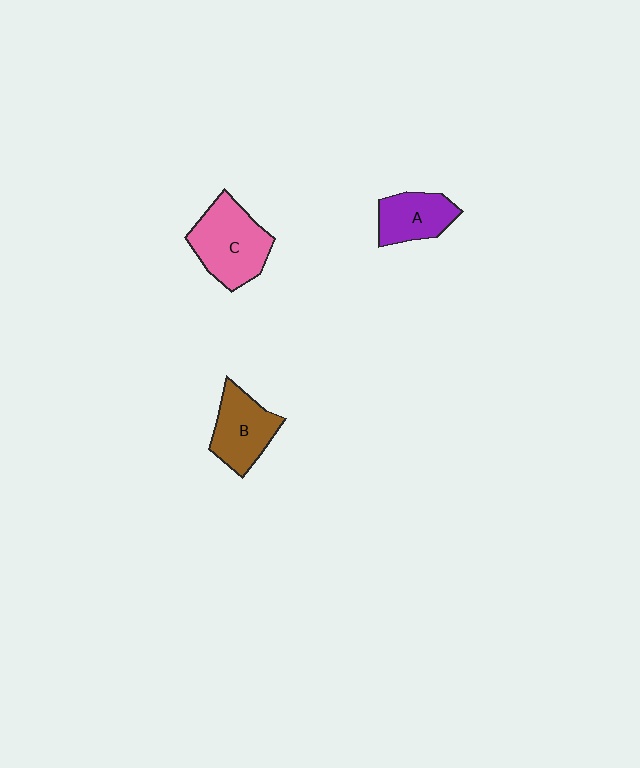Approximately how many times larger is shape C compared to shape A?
Approximately 1.5 times.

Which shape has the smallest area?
Shape A (purple).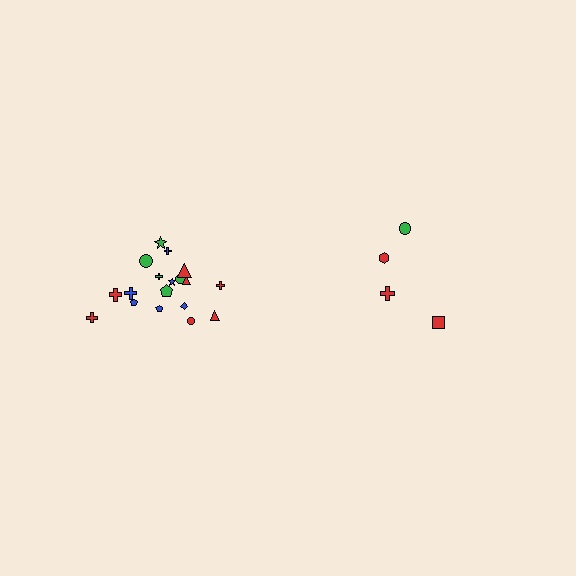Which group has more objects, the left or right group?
The left group.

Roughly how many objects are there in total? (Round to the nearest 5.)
Roughly 20 objects in total.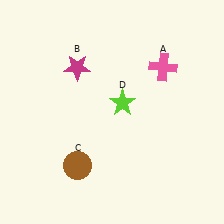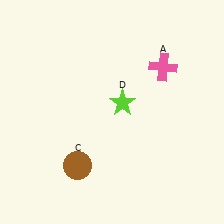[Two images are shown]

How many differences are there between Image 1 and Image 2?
There is 1 difference between the two images.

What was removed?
The magenta star (B) was removed in Image 2.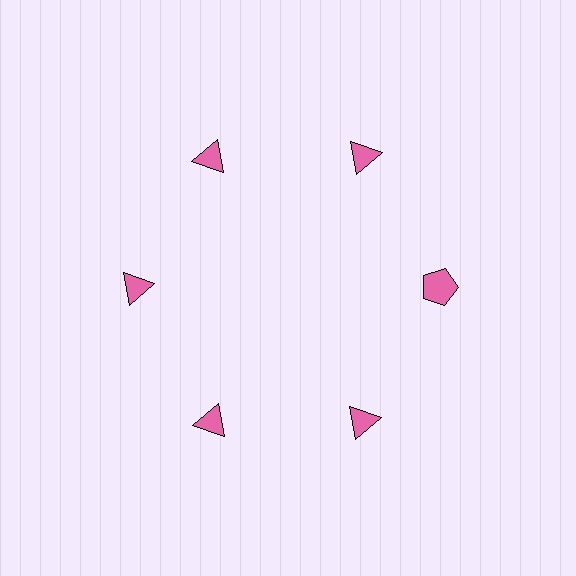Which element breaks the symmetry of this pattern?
The pink pentagon at roughly the 3 o'clock position breaks the symmetry. All other shapes are pink triangles.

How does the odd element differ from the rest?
It has a different shape: pentagon instead of triangle.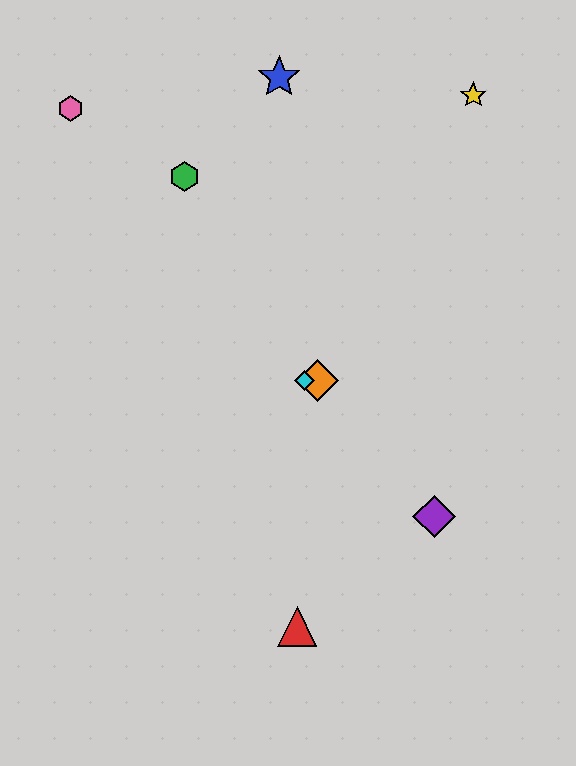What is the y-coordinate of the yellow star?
The yellow star is at y≈95.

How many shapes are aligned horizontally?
2 shapes (the orange diamond, the cyan diamond) are aligned horizontally.